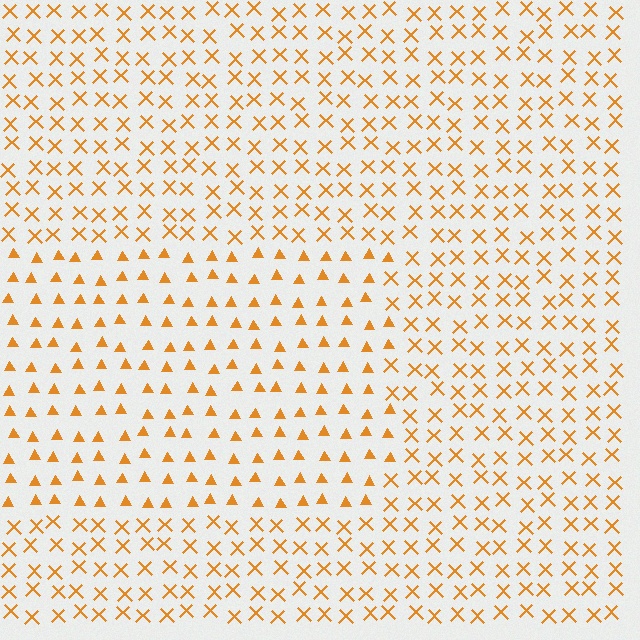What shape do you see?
I see a rectangle.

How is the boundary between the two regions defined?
The boundary is defined by a change in element shape: triangles inside vs. X marks outside. All elements share the same color and spacing.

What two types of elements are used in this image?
The image uses triangles inside the rectangle region and X marks outside it.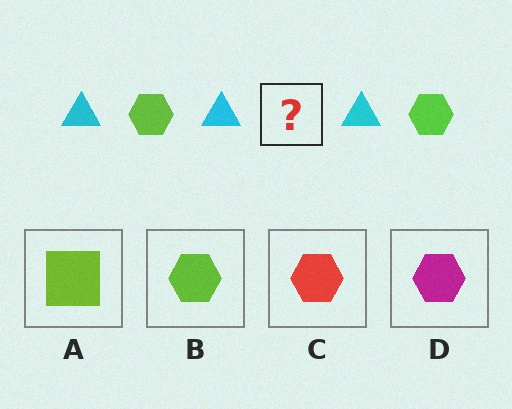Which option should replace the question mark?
Option B.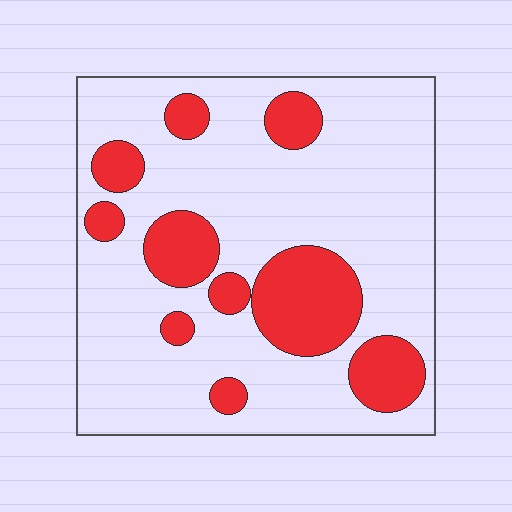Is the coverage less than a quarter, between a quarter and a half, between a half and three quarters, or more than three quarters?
Less than a quarter.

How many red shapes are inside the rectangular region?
10.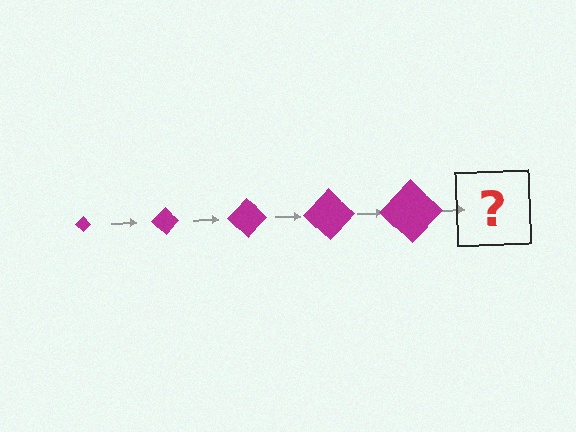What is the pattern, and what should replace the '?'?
The pattern is that the diamond gets progressively larger each step. The '?' should be a magenta diamond, larger than the previous one.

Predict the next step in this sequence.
The next step is a magenta diamond, larger than the previous one.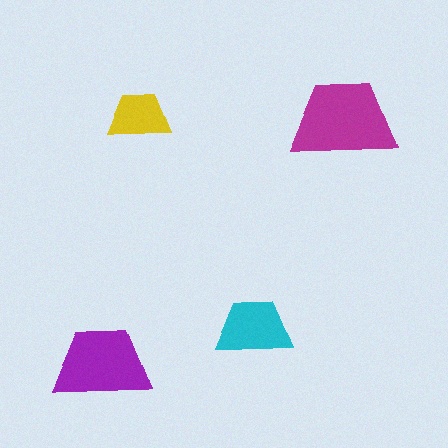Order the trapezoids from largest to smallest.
the magenta one, the purple one, the cyan one, the yellow one.